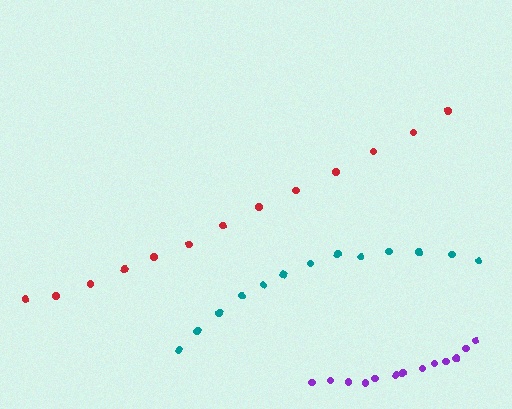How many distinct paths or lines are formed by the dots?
There are 3 distinct paths.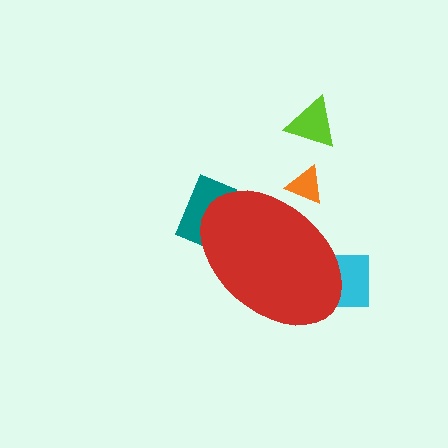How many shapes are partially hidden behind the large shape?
3 shapes are partially hidden.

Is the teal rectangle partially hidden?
Yes, the teal rectangle is partially hidden behind the red ellipse.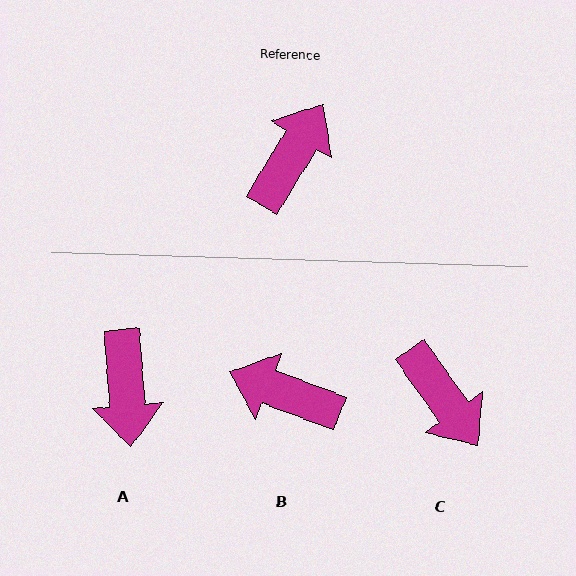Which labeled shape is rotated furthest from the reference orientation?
A, about 144 degrees away.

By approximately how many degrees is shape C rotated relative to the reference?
Approximately 113 degrees clockwise.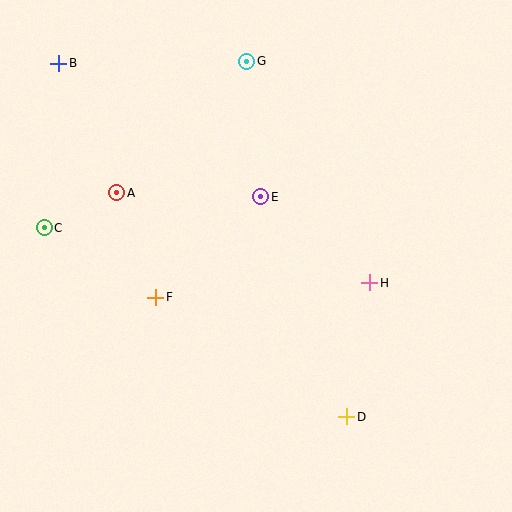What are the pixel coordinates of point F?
Point F is at (156, 297).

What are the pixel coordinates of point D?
Point D is at (347, 417).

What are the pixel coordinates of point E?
Point E is at (261, 197).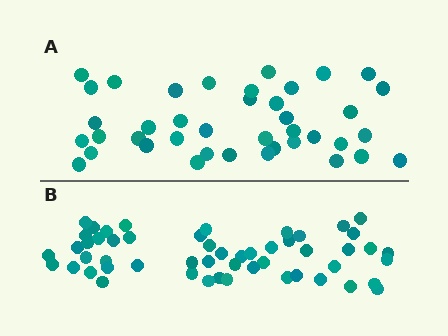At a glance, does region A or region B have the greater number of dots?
Region B (the bottom region) has more dots.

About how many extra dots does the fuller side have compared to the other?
Region B has approximately 15 more dots than region A.